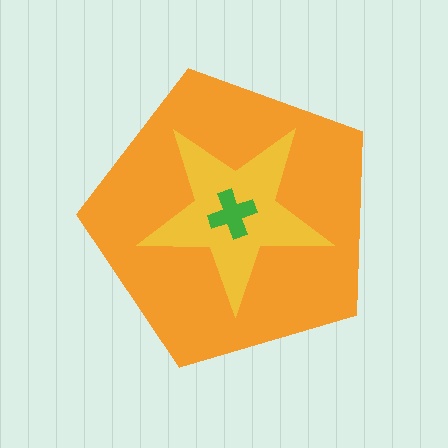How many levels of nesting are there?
3.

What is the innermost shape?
The green cross.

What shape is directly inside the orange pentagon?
The yellow star.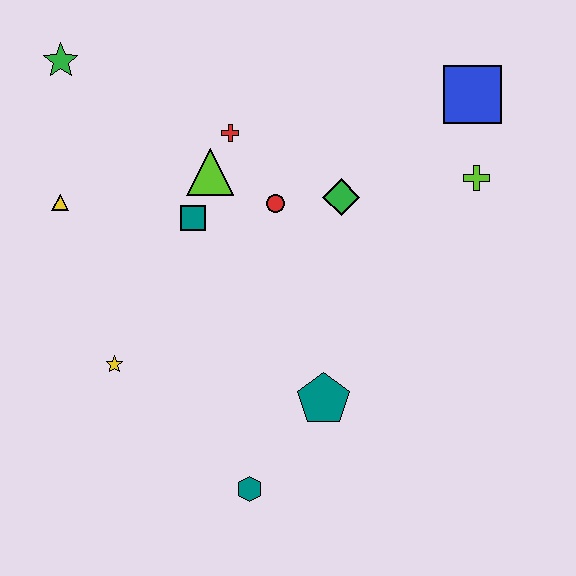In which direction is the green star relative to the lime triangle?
The green star is to the left of the lime triangle.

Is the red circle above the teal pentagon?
Yes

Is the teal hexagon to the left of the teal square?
No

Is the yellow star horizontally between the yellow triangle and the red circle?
Yes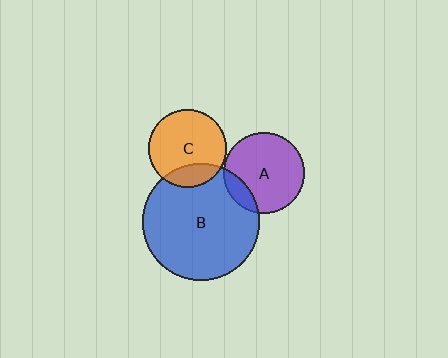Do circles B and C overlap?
Yes.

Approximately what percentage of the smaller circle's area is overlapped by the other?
Approximately 20%.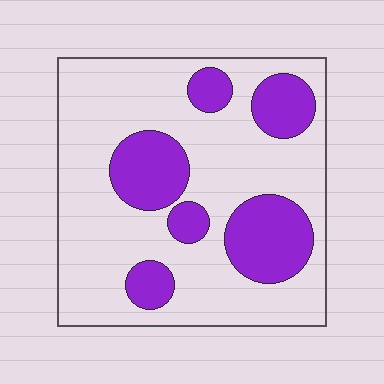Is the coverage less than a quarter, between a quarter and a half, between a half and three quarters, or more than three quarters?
Between a quarter and a half.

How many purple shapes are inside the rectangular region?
6.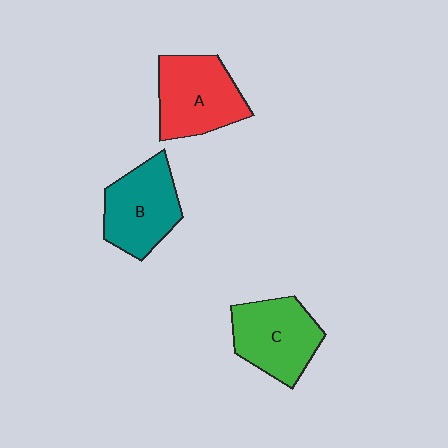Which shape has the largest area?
Shape A (red).